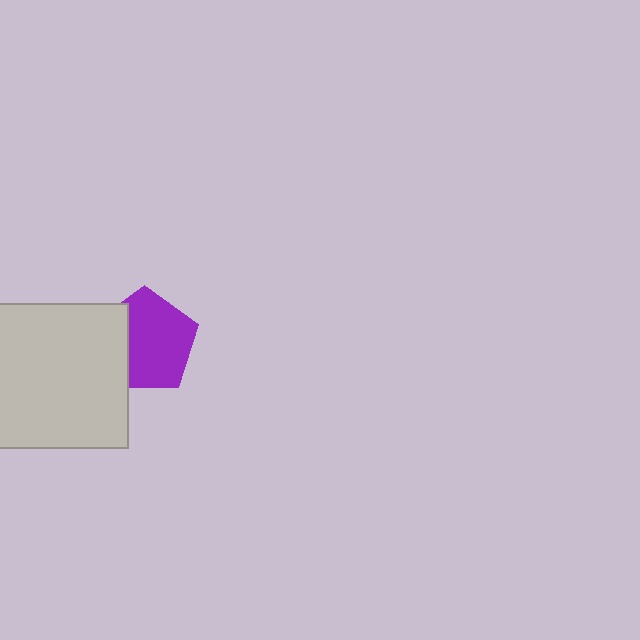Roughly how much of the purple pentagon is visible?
Most of it is visible (roughly 70%).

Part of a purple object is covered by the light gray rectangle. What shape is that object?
It is a pentagon.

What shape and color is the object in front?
The object in front is a light gray rectangle.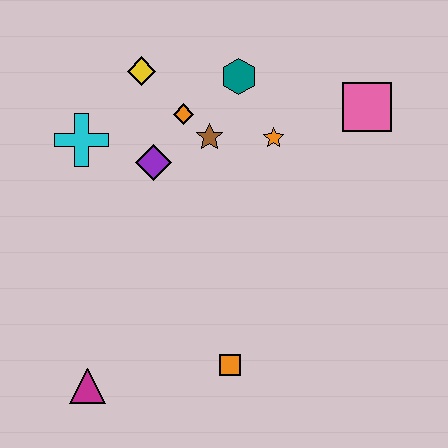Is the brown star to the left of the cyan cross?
No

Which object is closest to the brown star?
The orange diamond is closest to the brown star.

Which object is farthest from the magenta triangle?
The pink square is farthest from the magenta triangle.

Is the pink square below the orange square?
No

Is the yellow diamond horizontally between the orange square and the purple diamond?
No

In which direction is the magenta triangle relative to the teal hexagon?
The magenta triangle is below the teal hexagon.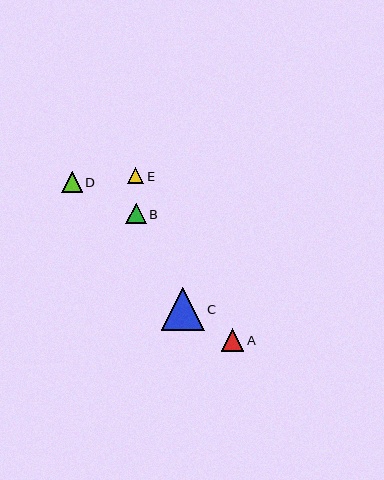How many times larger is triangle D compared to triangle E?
Triangle D is approximately 1.3 times the size of triangle E.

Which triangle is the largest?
Triangle C is the largest with a size of approximately 43 pixels.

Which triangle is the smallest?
Triangle E is the smallest with a size of approximately 16 pixels.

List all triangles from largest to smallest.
From largest to smallest: C, A, D, B, E.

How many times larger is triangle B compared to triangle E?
Triangle B is approximately 1.3 times the size of triangle E.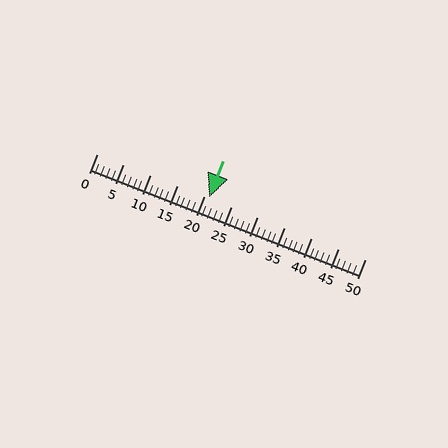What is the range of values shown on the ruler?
The ruler shows values from 0 to 50.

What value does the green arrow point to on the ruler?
The green arrow points to approximately 21.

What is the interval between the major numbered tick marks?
The major tick marks are spaced 5 units apart.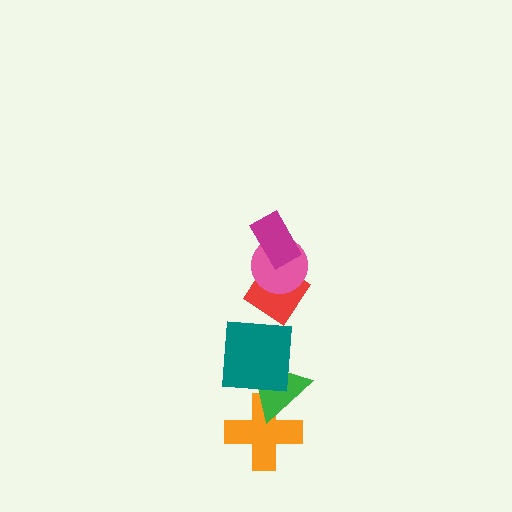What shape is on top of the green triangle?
The teal square is on top of the green triangle.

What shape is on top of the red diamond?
The pink circle is on top of the red diamond.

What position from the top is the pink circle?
The pink circle is 2nd from the top.